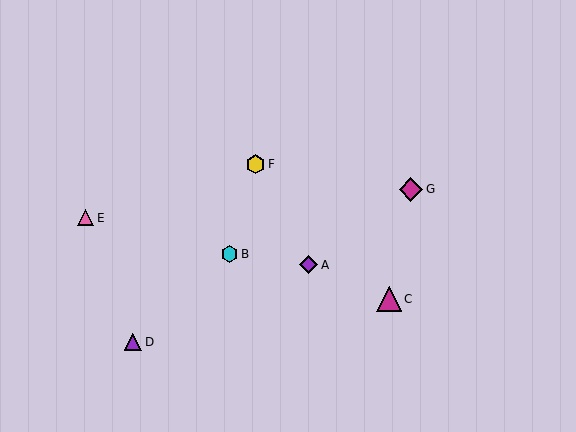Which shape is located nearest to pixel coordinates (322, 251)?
The purple diamond (labeled A) at (308, 265) is nearest to that location.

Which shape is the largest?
The magenta triangle (labeled C) is the largest.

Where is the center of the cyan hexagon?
The center of the cyan hexagon is at (229, 254).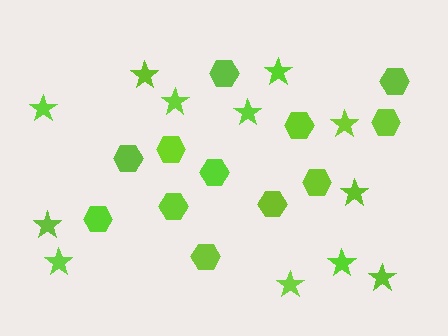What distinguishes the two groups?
There are 2 groups: one group of hexagons (12) and one group of stars (12).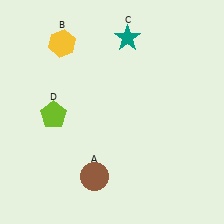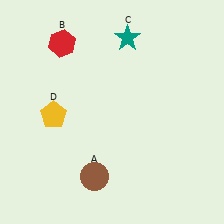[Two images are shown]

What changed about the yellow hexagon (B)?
In Image 1, B is yellow. In Image 2, it changed to red.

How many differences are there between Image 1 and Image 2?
There are 2 differences between the two images.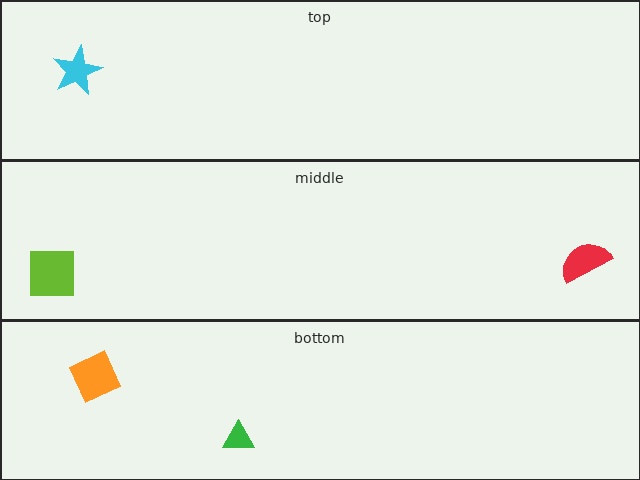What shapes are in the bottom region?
The green triangle, the orange diamond.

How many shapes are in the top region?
1.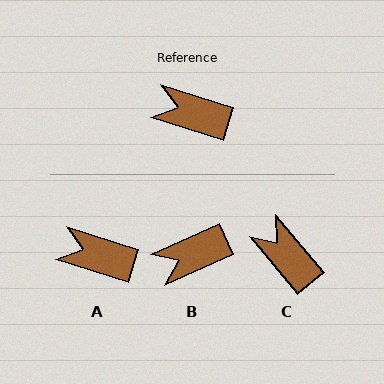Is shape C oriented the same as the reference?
No, it is off by about 33 degrees.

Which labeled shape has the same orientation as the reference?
A.